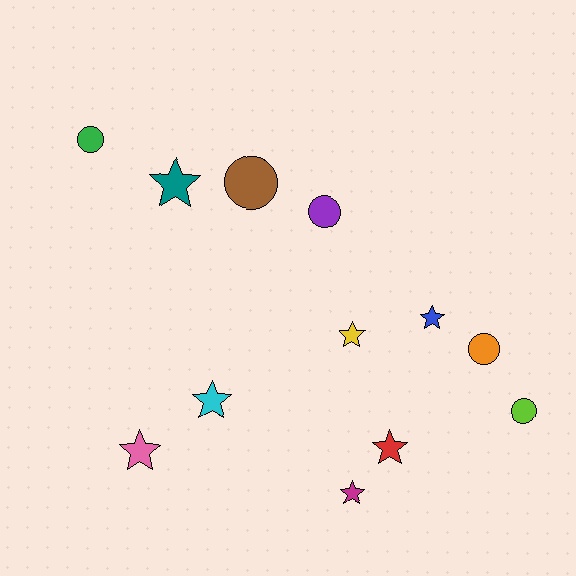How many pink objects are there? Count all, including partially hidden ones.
There is 1 pink object.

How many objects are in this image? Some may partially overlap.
There are 12 objects.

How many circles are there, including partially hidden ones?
There are 5 circles.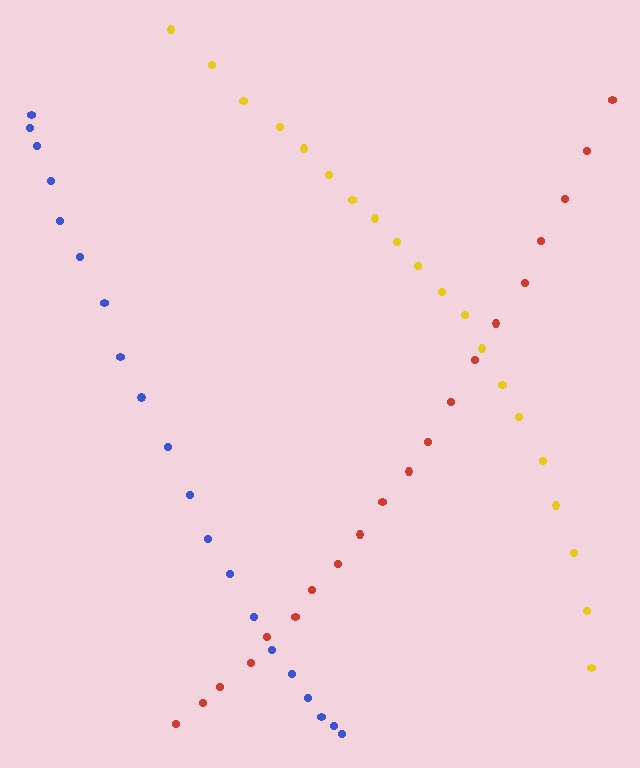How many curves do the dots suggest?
There are 3 distinct paths.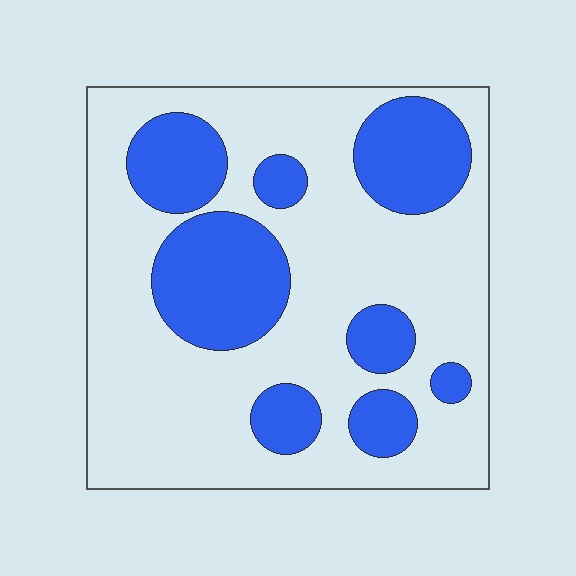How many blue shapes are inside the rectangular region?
8.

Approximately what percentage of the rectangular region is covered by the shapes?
Approximately 30%.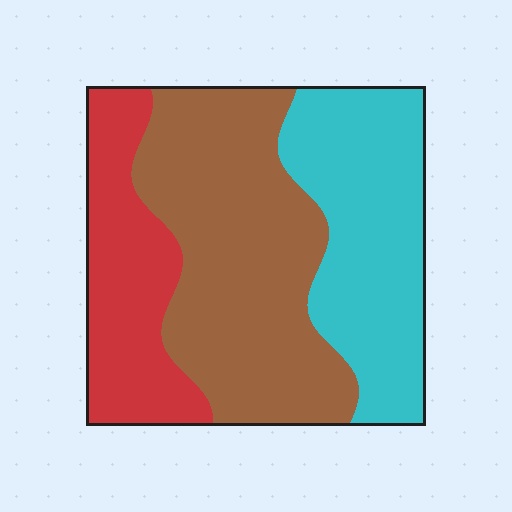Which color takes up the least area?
Red, at roughly 25%.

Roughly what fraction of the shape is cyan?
Cyan covers 32% of the shape.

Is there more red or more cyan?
Cyan.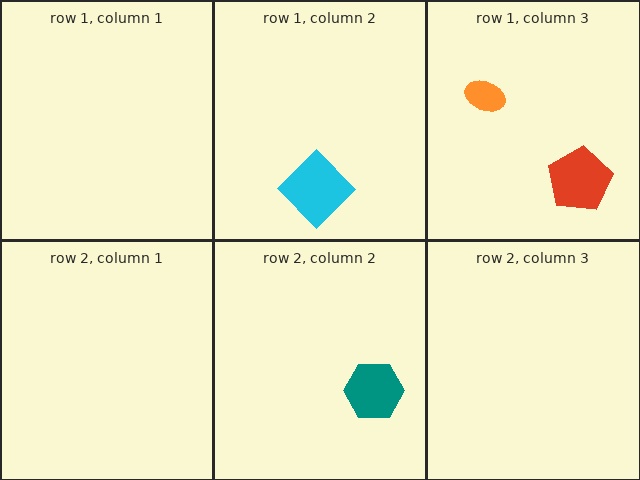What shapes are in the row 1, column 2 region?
The cyan diamond.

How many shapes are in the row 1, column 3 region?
2.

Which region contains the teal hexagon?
The row 2, column 2 region.